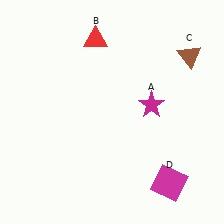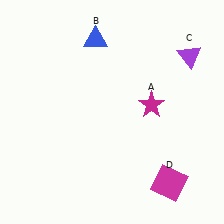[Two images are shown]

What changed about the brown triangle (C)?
In Image 1, C is brown. In Image 2, it changed to purple.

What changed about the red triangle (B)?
In Image 1, B is red. In Image 2, it changed to blue.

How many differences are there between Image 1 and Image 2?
There are 2 differences between the two images.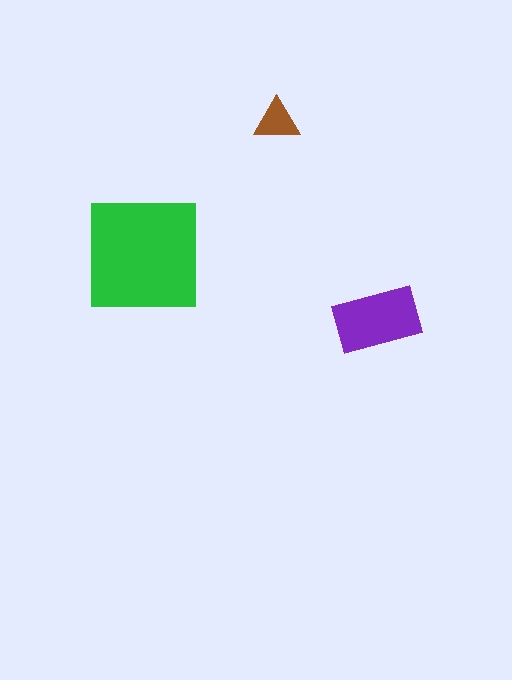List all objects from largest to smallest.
The green square, the purple rectangle, the brown triangle.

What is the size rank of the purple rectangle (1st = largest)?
2nd.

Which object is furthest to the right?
The purple rectangle is rightmost.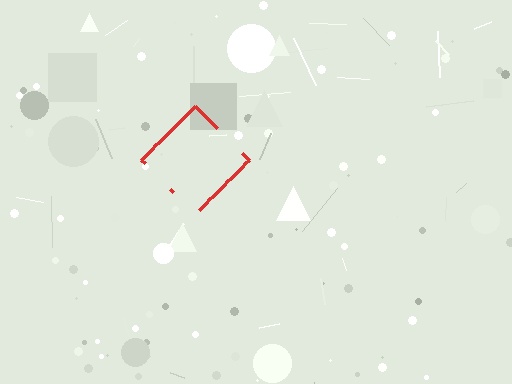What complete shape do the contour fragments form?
The contour fragments form a diamond.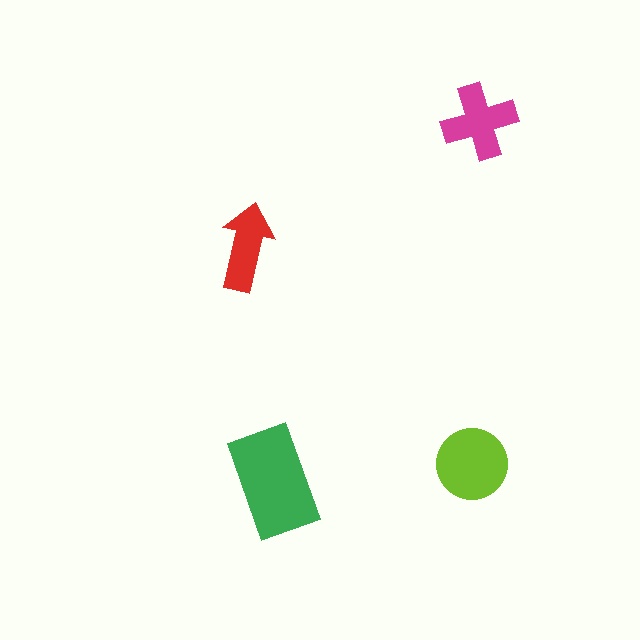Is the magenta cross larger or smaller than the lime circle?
Smaller.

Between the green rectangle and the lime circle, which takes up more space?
The green rectangle.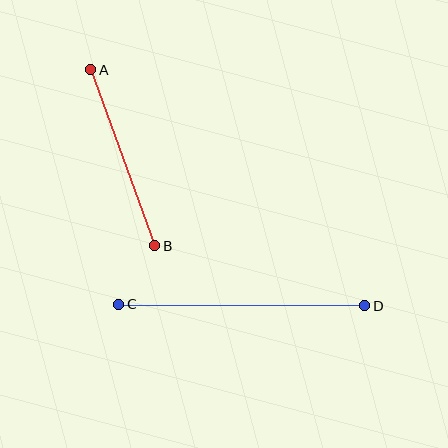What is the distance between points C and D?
The distance is approximately 246 pixels.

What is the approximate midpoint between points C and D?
The midpoint is at approximately (242, 305) pixels.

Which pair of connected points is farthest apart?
Points C and D are farthest apart.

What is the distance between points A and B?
The distance is approximately 187 pixels.